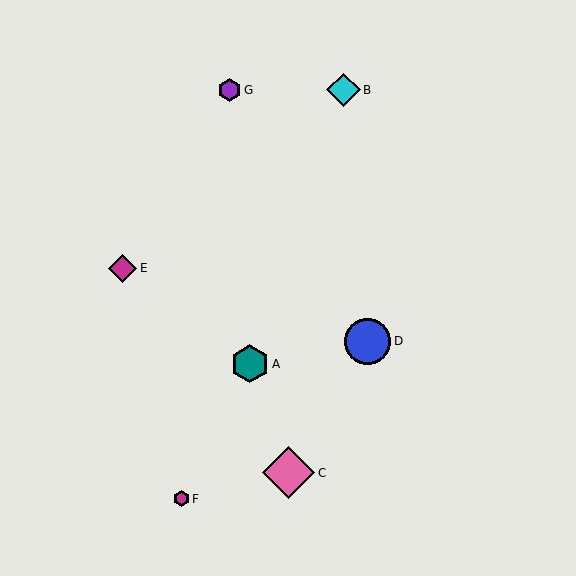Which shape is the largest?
The pink diamond (labeled C) is the largest.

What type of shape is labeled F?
Shape F is a magenta hexagon.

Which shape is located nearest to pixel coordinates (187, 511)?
The magenta hexagon (labeled F) at (181, 499) is nearest to that location.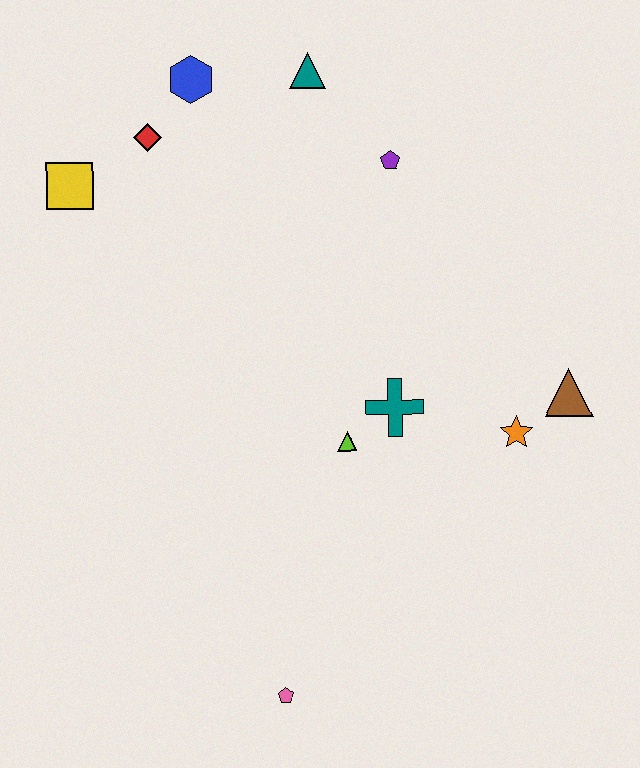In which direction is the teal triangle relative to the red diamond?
The teal triangle is to the right of the red diamond.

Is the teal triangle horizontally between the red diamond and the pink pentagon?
No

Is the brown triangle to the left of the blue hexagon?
No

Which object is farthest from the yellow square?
The pink pentagon is farthest from the yellow square.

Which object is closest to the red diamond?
The blue hexagon is closest to the red diamond.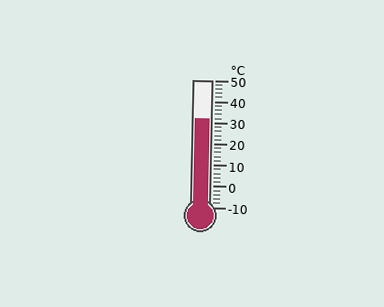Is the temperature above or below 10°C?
The temperature is above 10°C.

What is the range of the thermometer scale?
The thermometer scale ranges from -10°C to 50°C.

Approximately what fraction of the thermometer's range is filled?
The thermometer is filled to approximately 70% of its range.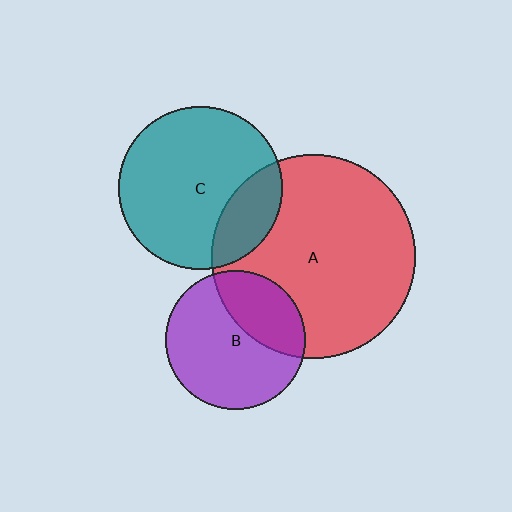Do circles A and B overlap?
Yes.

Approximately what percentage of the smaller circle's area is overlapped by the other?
Approximately 30%.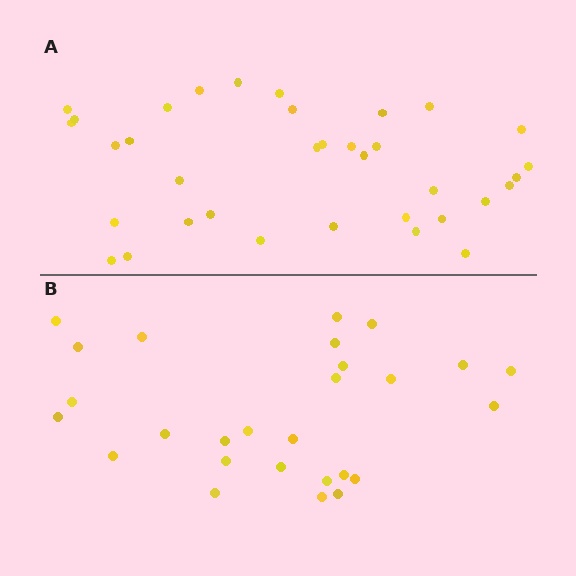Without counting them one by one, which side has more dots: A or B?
Region A (the top region) has more dots.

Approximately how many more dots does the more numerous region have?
Region A has roughly 8 or so more dots than region B.